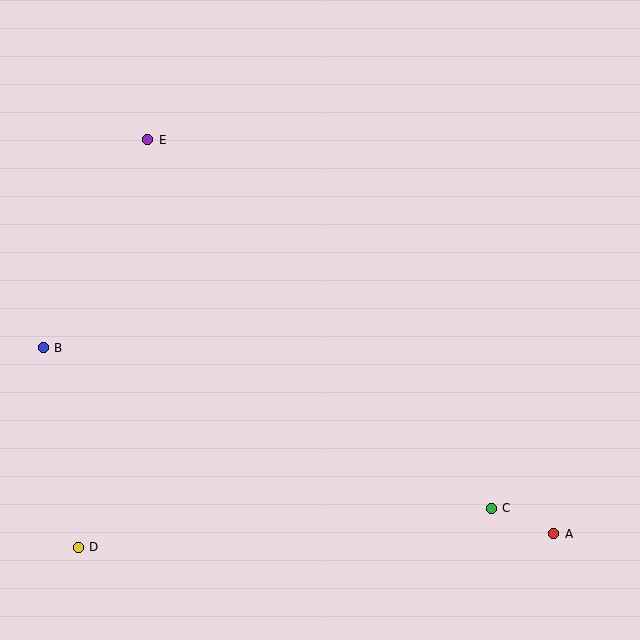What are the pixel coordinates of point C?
Point C is at (491, 508).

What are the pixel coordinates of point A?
Point A is at (554, 534).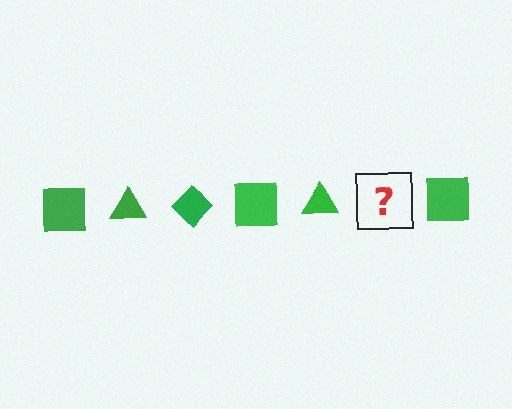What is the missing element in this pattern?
The missing element is a green diamond.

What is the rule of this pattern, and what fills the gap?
The rule is that the pattern cycles through square, triangle, diamond shapes in green. The gap should be filled with a green diamond.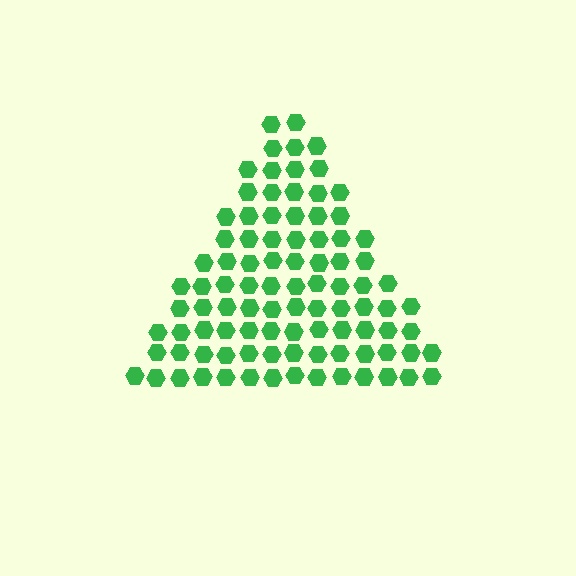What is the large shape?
The large shape is a triangle.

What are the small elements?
The small elements are hexagons.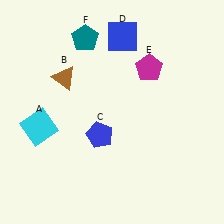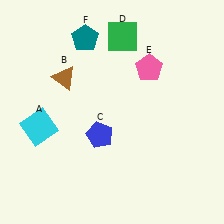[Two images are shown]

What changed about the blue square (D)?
In Image 1, D is blue. In Image 2, it changed to green.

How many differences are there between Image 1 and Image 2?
There are 2 differences between the two images.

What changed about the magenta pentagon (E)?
In Image 1, E is magenta. In Image 2, it changed to pink.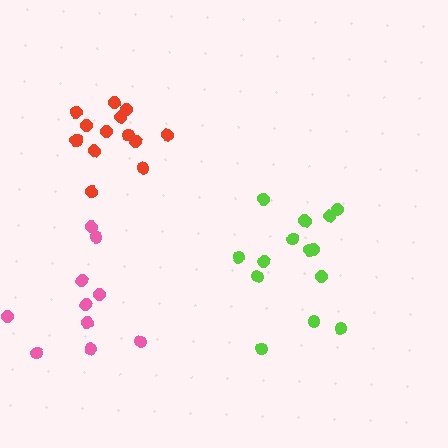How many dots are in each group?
Group 1: 10 dots, Group 2: 15 dots, Group 3: 14 dots (39 total).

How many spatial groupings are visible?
There are 3 spatial groupings.